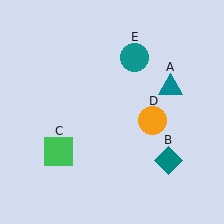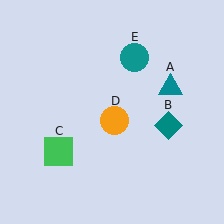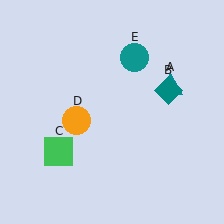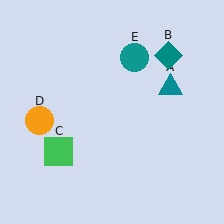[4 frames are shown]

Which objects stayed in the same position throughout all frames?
Teal triangle (object A) and green square (object C) and teal circle (object E) remained stationary.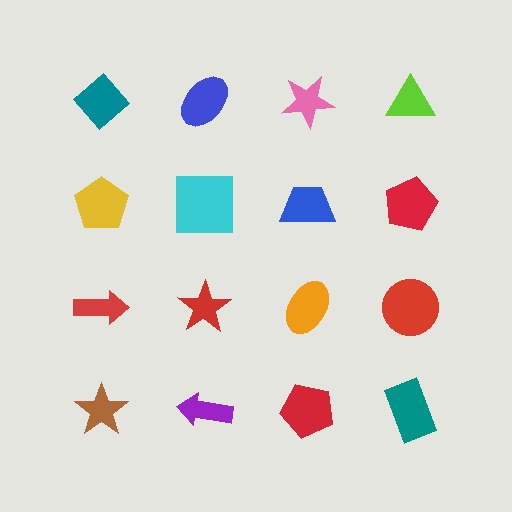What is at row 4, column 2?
A purple arrow.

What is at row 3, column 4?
A red circle.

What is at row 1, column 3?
A pink star.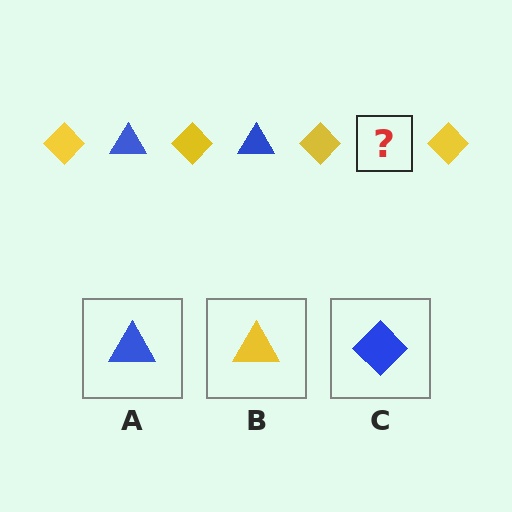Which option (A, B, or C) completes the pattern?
A.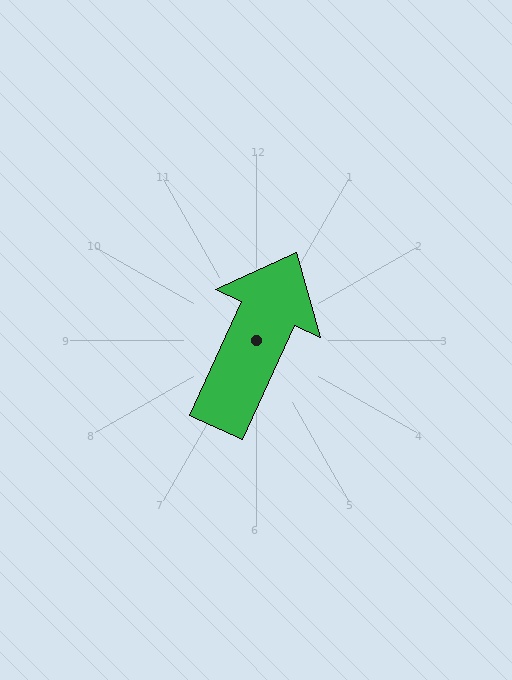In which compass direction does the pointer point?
Northeast.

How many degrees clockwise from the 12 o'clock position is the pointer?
Approximately 25 degrees.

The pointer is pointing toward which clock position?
Roughly 1 o'clock.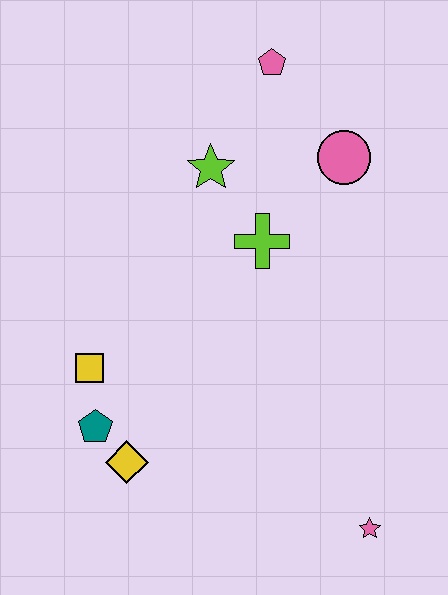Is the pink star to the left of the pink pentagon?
No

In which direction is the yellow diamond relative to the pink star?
The yellow diamond is to the left of the pink star.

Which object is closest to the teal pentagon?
The yellow diamond is closest to the teal pentagon.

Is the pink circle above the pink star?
Yes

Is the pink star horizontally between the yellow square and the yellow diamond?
No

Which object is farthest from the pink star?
The pink pentagon is farthest from the pink star.